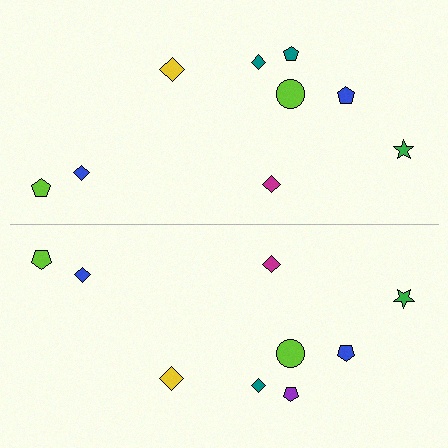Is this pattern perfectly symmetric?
No, the pattern is not perfectly symmetric. The purple pentagon on the bottom side breaks the symmetry — its mirror counterpart is teal.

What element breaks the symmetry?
The purple pentagon on the bottom side breaks the symmetry — its mirror counterpart is teal.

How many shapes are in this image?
There are 18 shapes in this image.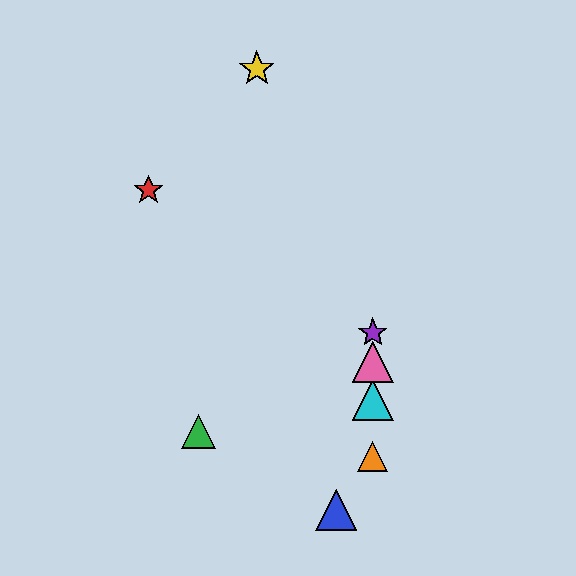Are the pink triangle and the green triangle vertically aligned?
No, the pink triangle is at x≈373 and the green triangle is at x≈199.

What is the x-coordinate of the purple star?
The purple star is at x≈373.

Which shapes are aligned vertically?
The purple star, the orange triangle, the cyan triangle, the pink triangle are aligned vertically.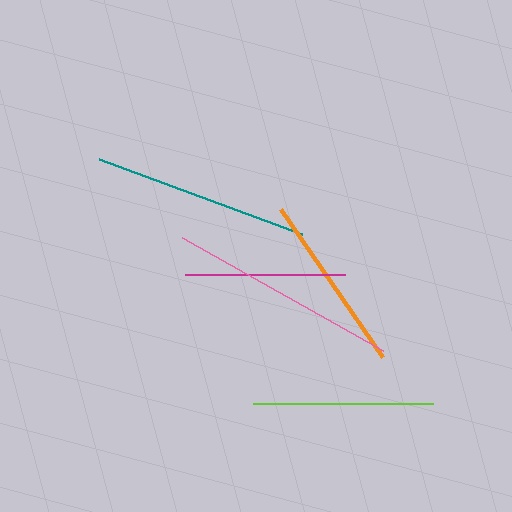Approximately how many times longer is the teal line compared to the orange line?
The teal line is approximately 1.2 times the length of the orange line.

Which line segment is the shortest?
The magenta line is the shortest at approximately 160 pixels.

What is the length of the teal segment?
The teal segment is approximately 217 pixels long.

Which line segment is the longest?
The pink line is the longest at approximately 230 pixels.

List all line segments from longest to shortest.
From longest to shortest: pink, teal, lime, orange, magenta.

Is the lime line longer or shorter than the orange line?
The lime line is longer than the orange line.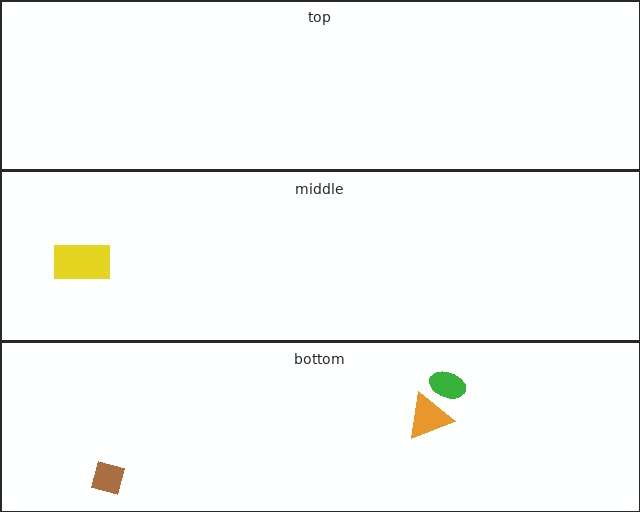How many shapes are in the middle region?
1.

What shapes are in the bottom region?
The green ellipse, the orange triangle, the brown square.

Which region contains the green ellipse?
The bottom region.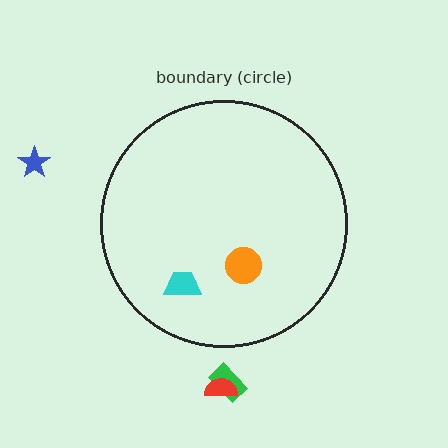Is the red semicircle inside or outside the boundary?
Outside.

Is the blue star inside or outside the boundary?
Outside.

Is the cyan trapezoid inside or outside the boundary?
Inside.